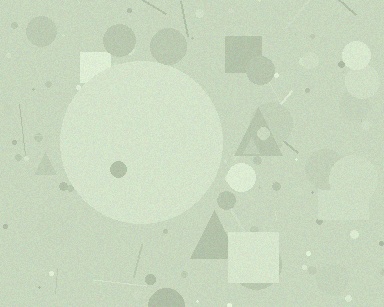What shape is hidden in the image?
A circle is hidden in the image.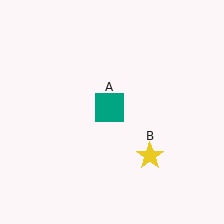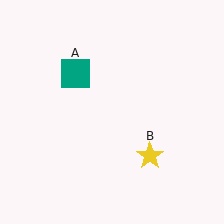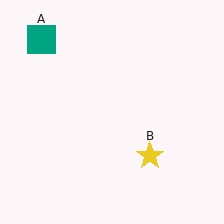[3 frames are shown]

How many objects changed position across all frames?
1 object changed position: teal square (object A).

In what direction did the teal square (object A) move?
The teal square (object A) moved up and to the left.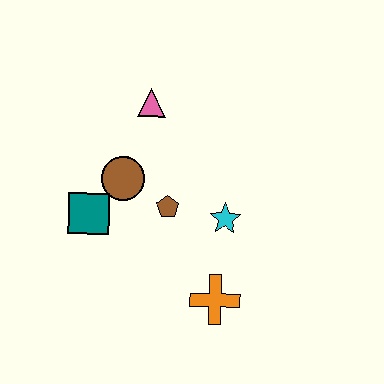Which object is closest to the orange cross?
The cyan star is closest to the orange cross.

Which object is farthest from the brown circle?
The orange cross is farthest from the brown circle.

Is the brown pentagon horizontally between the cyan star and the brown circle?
Yes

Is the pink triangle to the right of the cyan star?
No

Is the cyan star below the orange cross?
No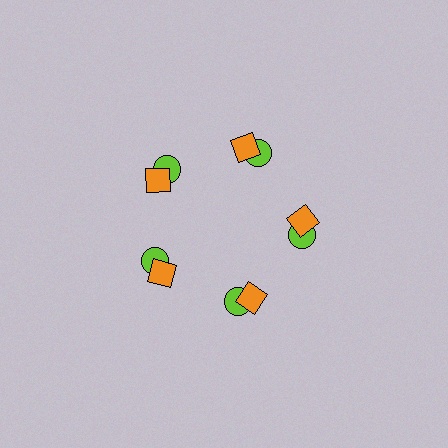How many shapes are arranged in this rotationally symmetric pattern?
There are 10 shapes, arranged in 5 groups of 2.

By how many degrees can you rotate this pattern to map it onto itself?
The pattern maps onto itself every 72 degrees of rotation.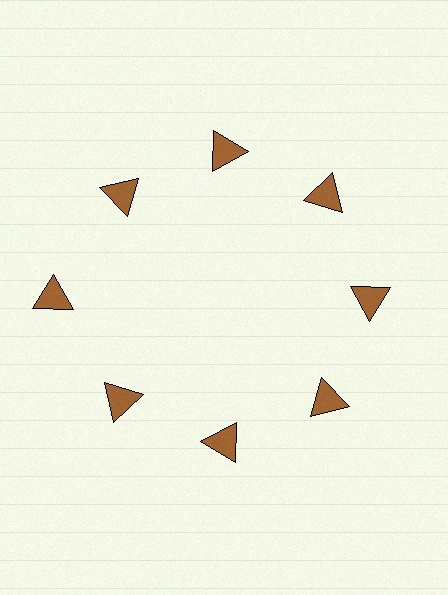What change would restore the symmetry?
The symmetry would be restored by moving it inward, back onto the ring so that all 8 triangles sit at equal angles and equal distance from the center.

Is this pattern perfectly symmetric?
No. The 8 brown triangles are arranged in a ring, but one element near the 9 o'clock position is pushed outward from the center, breaking the 8-fold rotational symmetry.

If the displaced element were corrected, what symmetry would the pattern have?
It would have 8-fold rotational symmetry — the pattern would map onto itself every 45 degrees.